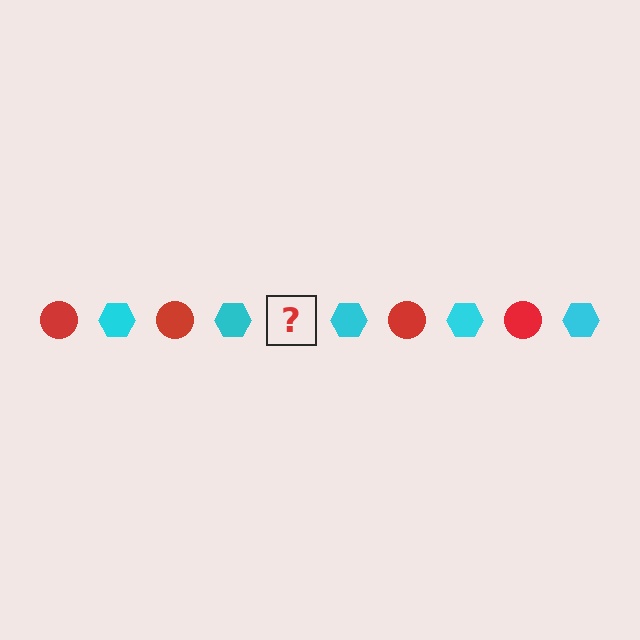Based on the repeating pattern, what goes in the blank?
The blank should be a red circle.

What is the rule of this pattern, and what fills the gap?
The rule is that the pattern alternates between red circle and cyan hexagon. The gap should be filled with a red circle.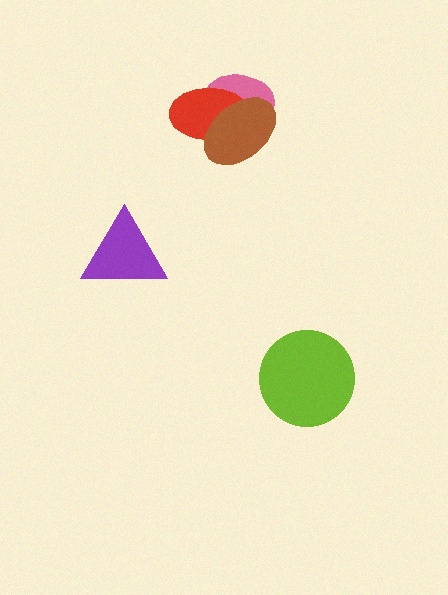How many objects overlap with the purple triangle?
0 objects overlap with the purple triangle.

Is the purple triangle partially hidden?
No, no other shape covers it.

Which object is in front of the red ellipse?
The brown ellipse is in front of the red ellipse.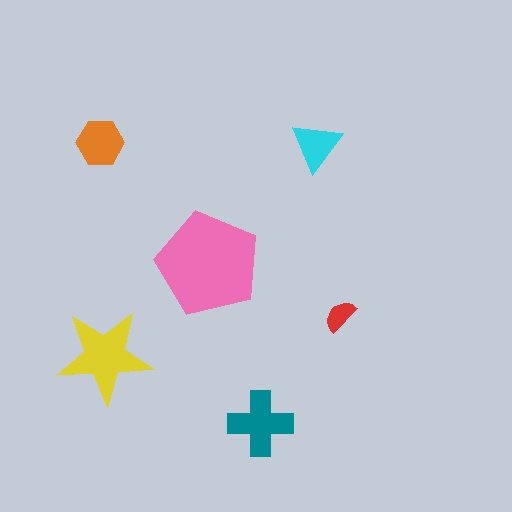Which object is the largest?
The pink pentagon.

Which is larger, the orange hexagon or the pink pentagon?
The pink pentagon.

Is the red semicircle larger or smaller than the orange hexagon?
Smaller.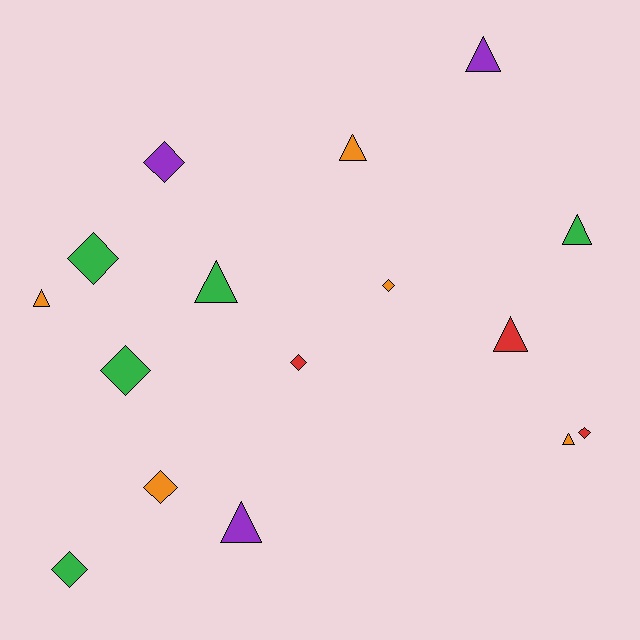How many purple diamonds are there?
There is 1 purple diamond.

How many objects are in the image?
There are 16 objects.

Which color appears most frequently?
Green, with 5 objects.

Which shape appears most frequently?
Triangle, with 8 objects.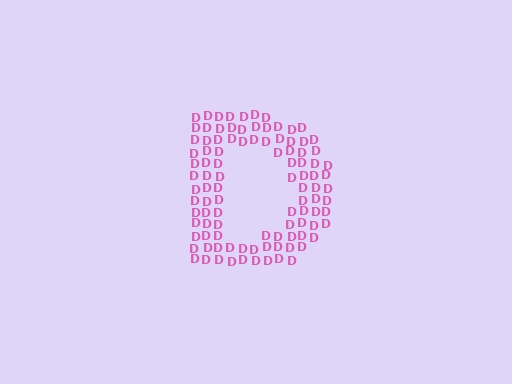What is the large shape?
The large shape is the letter D.